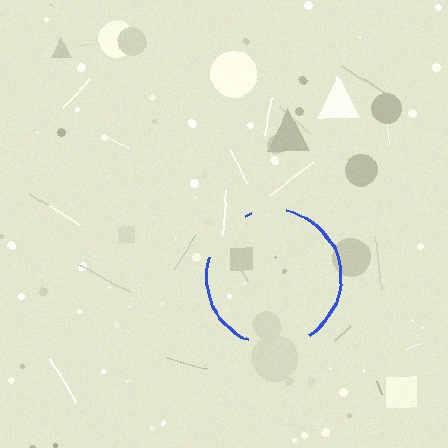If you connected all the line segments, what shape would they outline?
They would outline a circle.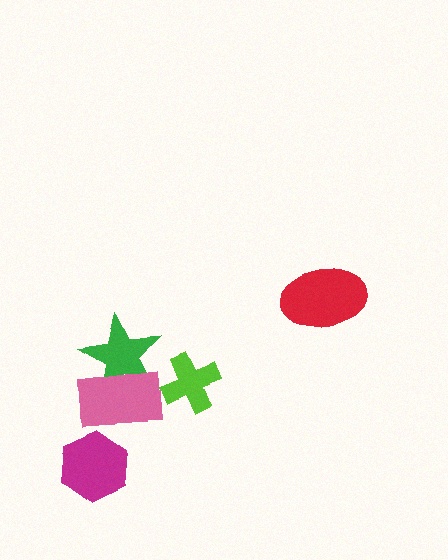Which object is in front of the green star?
The pink rectangle is in front of the green star.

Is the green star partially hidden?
Yes, it is partially covered by another shape.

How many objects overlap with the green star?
1 object overlaps with the green star.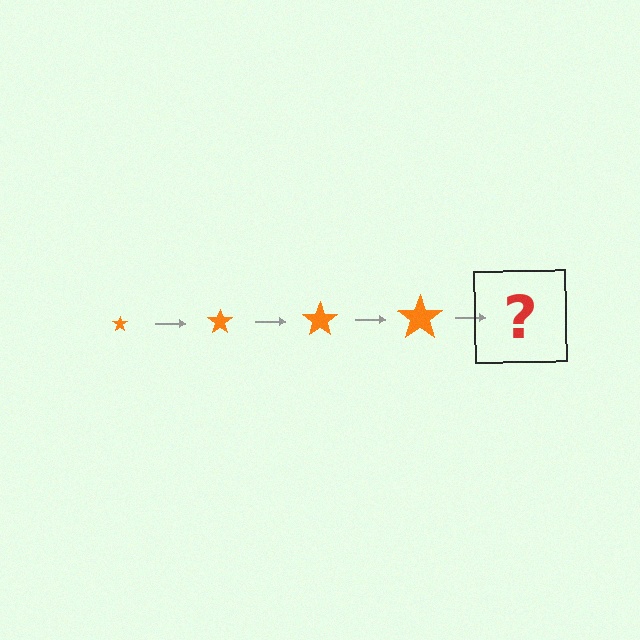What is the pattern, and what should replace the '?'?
The pattern is that the star gets progressively larger each step. The '?' should be an orange star, larger than the previous one.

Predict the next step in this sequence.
The next step is an orange star, larger than the previous one.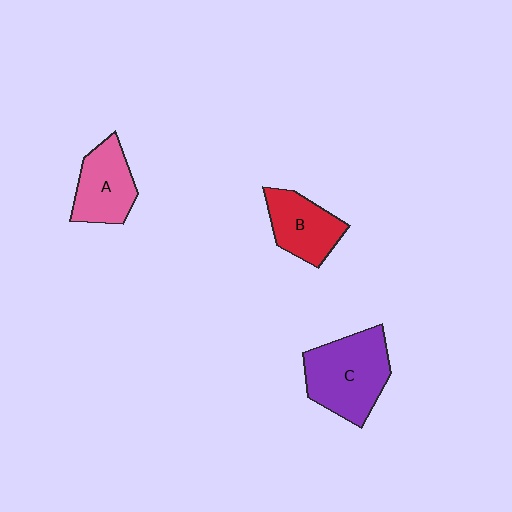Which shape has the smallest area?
Shape B (red).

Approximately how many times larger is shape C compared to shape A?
Approximately 1.4 times.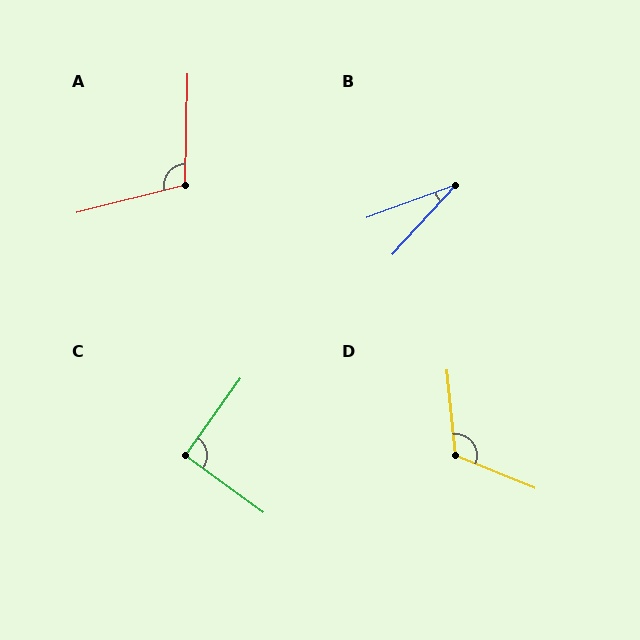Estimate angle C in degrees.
Approximately 90 degrees.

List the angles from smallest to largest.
B (28°), C (90°), A (106°), D (118°).